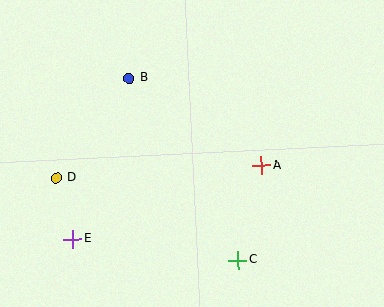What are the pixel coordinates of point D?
Point D is at (56, 178).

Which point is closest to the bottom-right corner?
Point C is closest to the bottom-right corner.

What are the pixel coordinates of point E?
Point E is at (73, 239).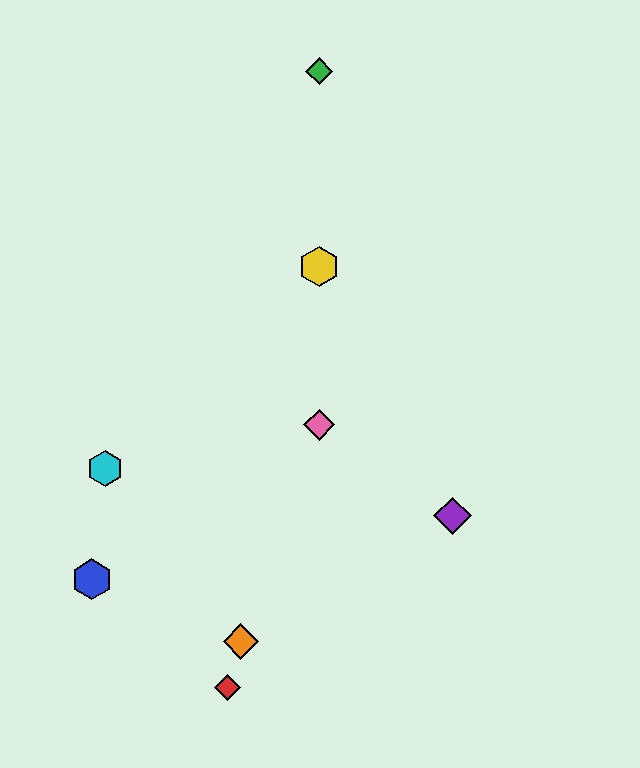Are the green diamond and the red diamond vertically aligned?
No, the green diamond is at x≈319 and the red diamond is at x≈228.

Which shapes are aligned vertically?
The green diamond, the yellow hexagon, the pink diamond are aligned vertically.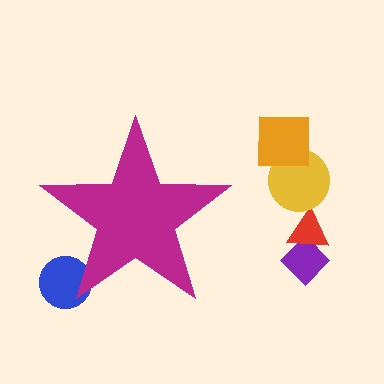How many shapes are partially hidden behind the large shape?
1 shape is partially hidden.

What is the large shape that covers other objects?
A magenta star.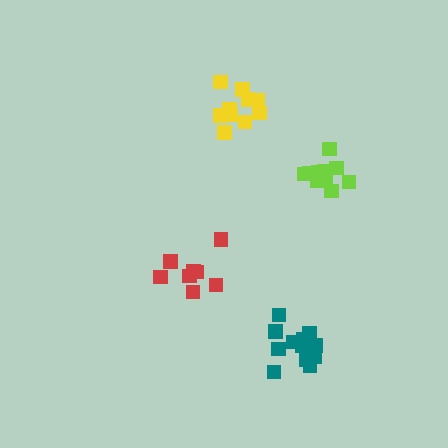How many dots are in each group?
Group 1: 8 dots, Group 2: 12 dots, Group 3: 14 dots, Group 4: 10 dots (44 total).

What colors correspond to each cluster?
The clusters are colored: red, lime, teal, yellow.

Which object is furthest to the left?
The red cluster is leftmost.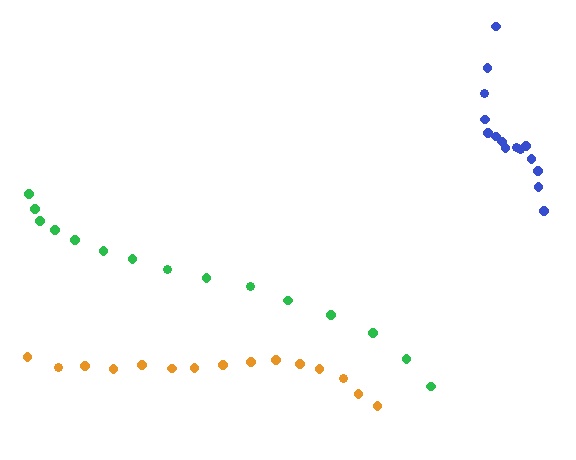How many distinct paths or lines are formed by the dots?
There are 3 distinct paths.